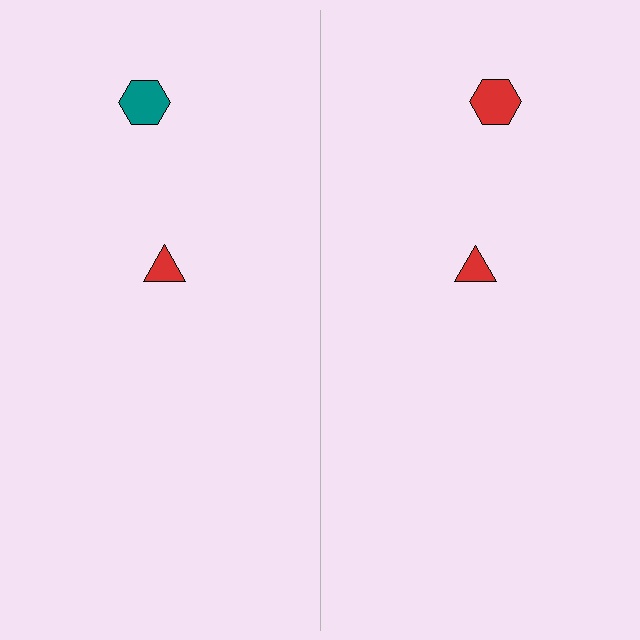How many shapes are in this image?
There are 4 shapes in this image.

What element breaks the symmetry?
The red hexagon on the right side breaks the symmetry — its mirror counterpart is teal.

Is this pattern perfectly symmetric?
No, the pattern is not perfectly symmetric. The red hexagon on the right side breaks the symmetry — its mirror counterpart is teal.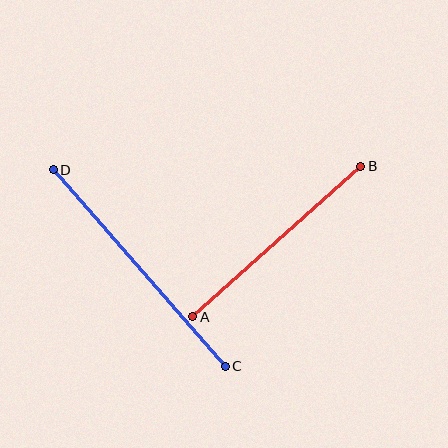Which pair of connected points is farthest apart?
Points C and D are farthest apart.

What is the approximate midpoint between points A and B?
The midpoint is at approximately (277, 241) pixels.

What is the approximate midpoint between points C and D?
The midpoint is at approximately (139, 268) pixels.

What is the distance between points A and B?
The distance is approximately 225 pixels.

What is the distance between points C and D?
The distance is approximately 261 pixels.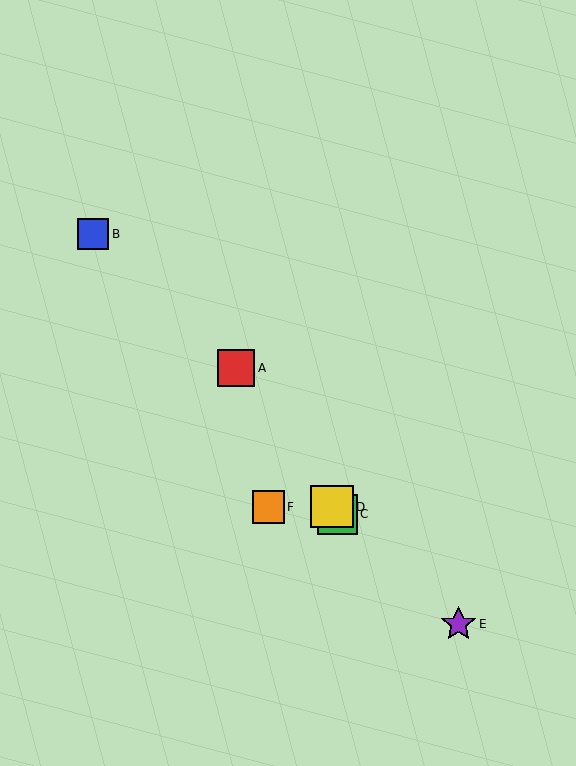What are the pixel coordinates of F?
Object F is at (268, 507).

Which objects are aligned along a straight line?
Objects A, C, D are aligned along a straight line.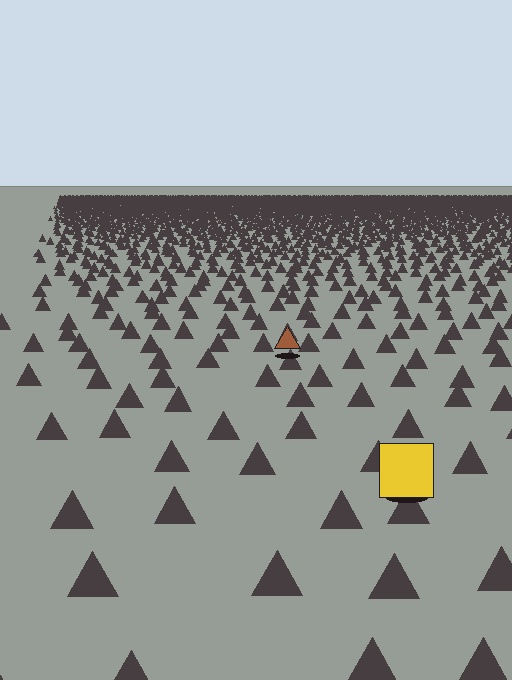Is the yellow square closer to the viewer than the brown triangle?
Yes. The yellow square is closer — you can tell from the texture gradient: the ground texture is coarser near it.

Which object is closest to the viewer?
The yellow square is closest. The texture marks near it are larger and more spread out.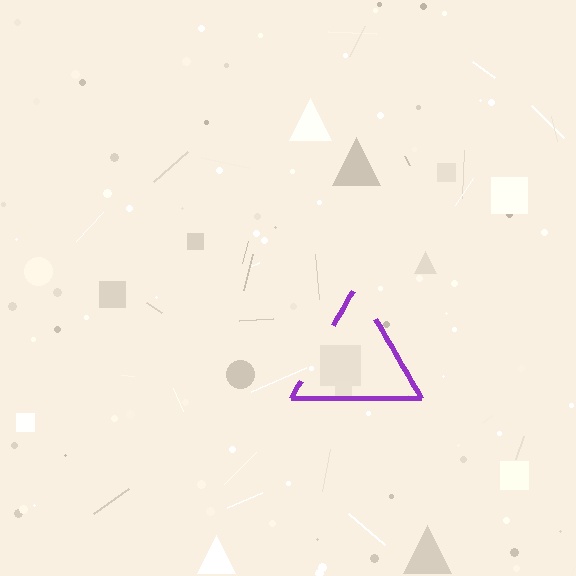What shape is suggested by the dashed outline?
The dashed outline suggests a triangle.